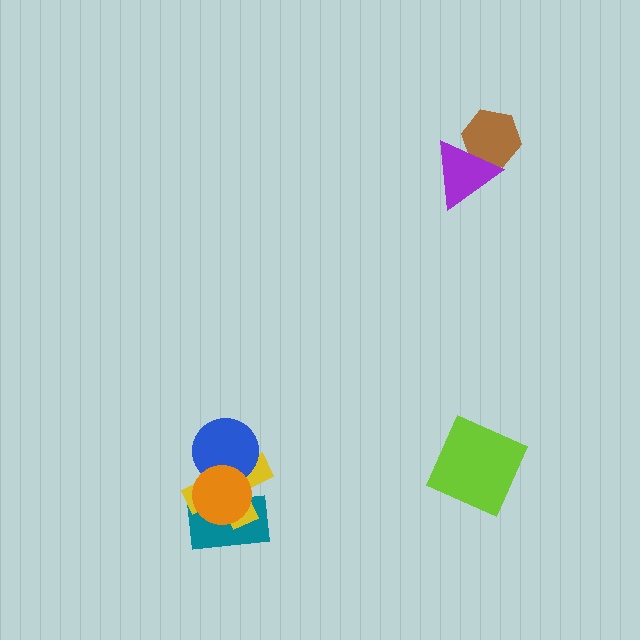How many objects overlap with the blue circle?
2 objects overlap with the blue circle.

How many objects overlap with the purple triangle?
1 object overlaps with the purple triangle.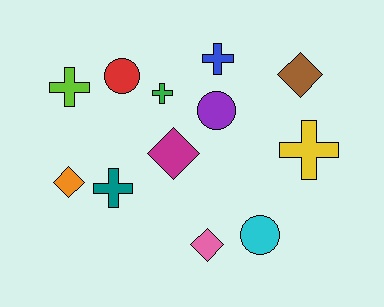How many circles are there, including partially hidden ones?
There are 3 circles.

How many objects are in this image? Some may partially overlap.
There are 12 objects.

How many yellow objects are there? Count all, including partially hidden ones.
There is 1 yellow object.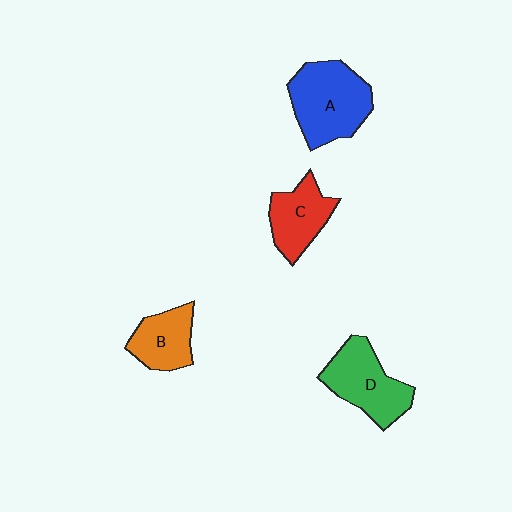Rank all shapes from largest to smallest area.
From largest to smallest: A (blue), D (green), C (red), B (orange).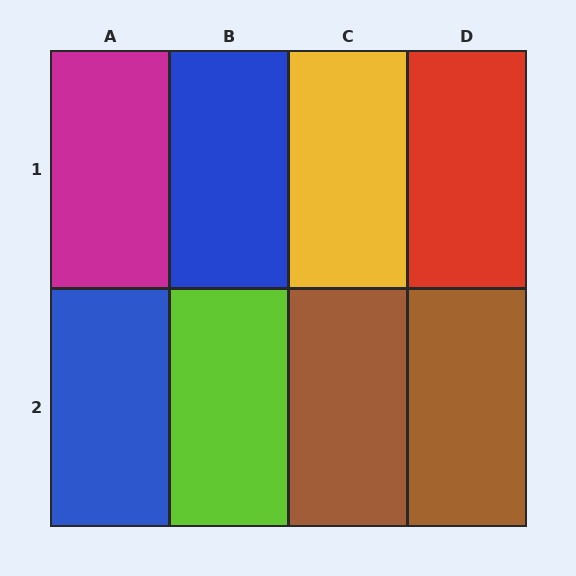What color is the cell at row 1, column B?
Blue.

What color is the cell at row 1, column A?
Magenta.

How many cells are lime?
1 cell is lime.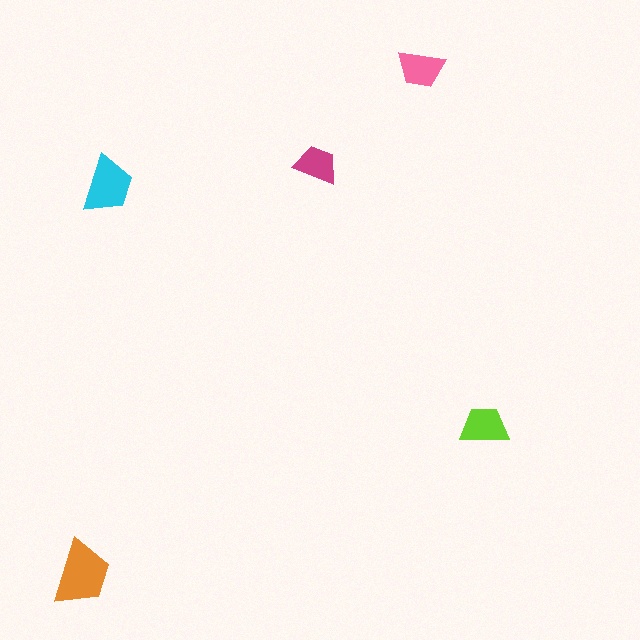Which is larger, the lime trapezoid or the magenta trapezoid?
The lime one.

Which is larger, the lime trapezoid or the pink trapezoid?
The lime one.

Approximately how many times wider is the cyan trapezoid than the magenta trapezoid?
About 1.5 times wider.